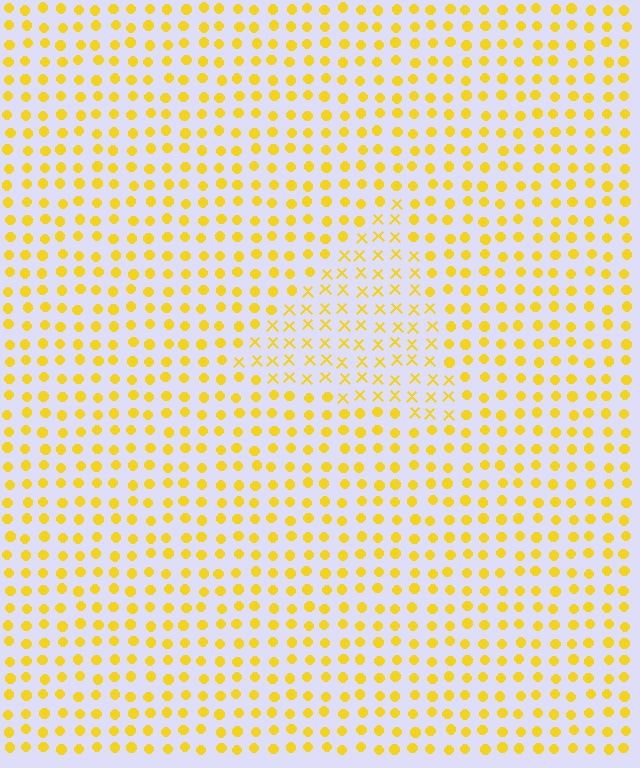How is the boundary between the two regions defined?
The boundary is defined by a change in element shape: X marks inside vs. circles outside. All elements share the same color and spacing.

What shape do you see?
I see a triangle.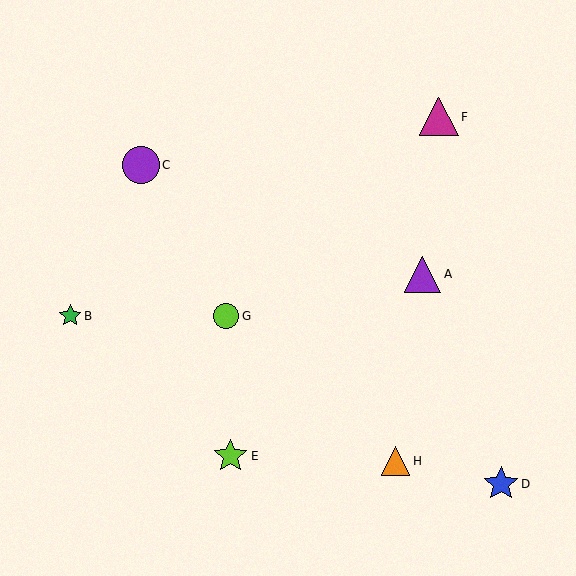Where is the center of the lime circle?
The center of the lime circle is at (226, 316).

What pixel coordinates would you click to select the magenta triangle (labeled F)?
Click at (439, 117) to select the magenta triangle F.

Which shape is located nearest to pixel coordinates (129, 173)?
The purple circle (labeled C) at (141, 165) is nearest to that location.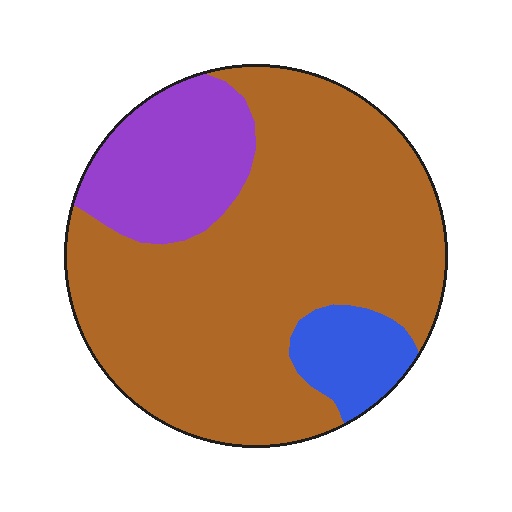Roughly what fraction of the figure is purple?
Purple covers roughly 20% of the figure.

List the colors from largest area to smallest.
From largest to smallest: brown, purple, blue.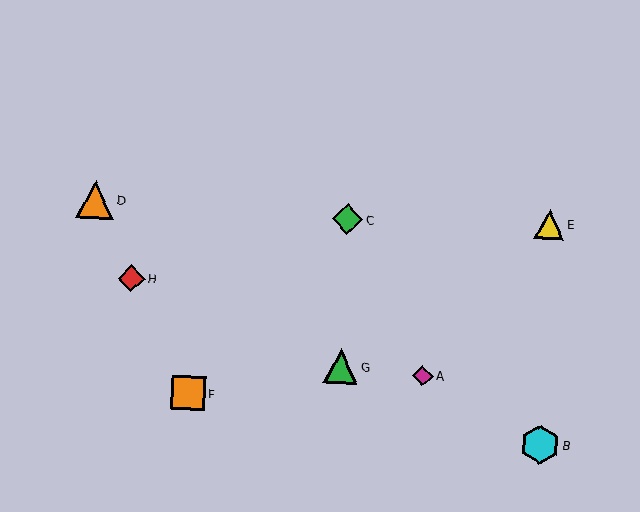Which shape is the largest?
The cyan hexagon (labeled B) is the largest.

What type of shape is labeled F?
Shape F is an orange square.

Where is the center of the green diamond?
The center of the green diamond is at (348, 219).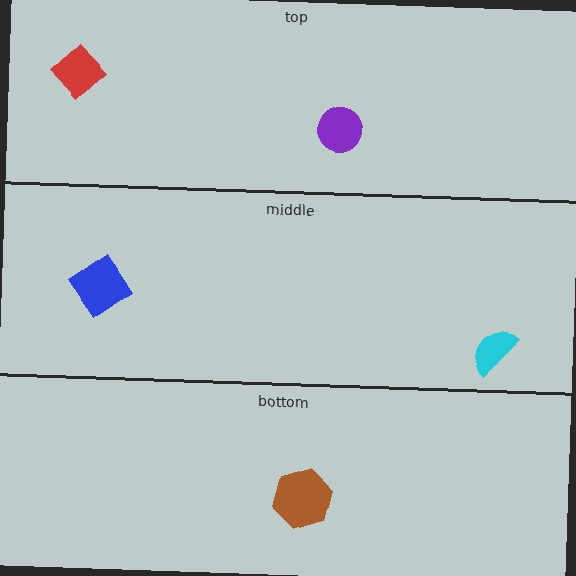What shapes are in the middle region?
The blue diamond, the cyan semicircle.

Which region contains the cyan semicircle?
The middle region.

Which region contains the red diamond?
The top region.